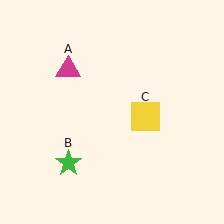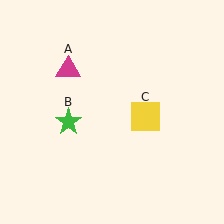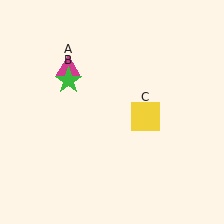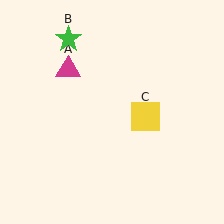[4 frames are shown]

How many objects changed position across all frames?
1 object changed position: green star (object B).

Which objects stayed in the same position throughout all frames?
Magenta triangle (object A) and yellow square (object C) remained stationary.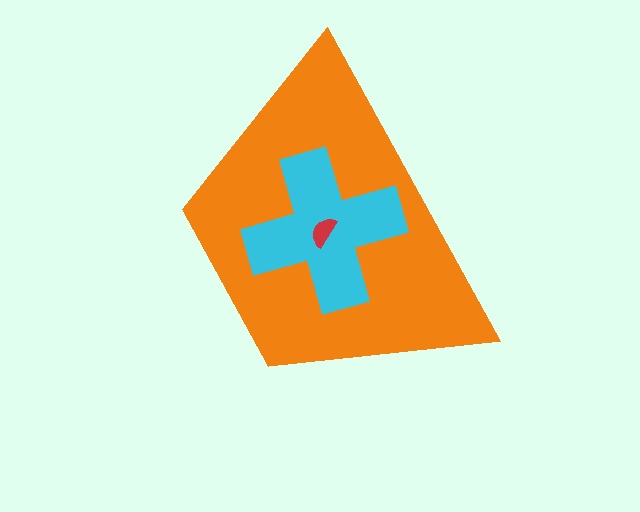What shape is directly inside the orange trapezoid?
The cyan cross.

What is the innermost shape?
The red semicircle.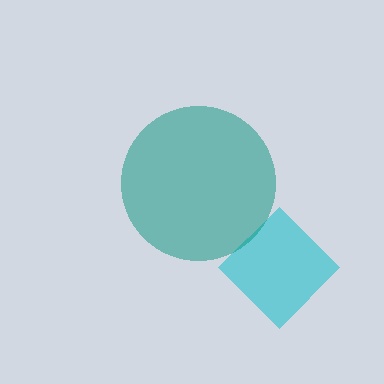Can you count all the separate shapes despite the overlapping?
Yes, there are 2 separate shapes.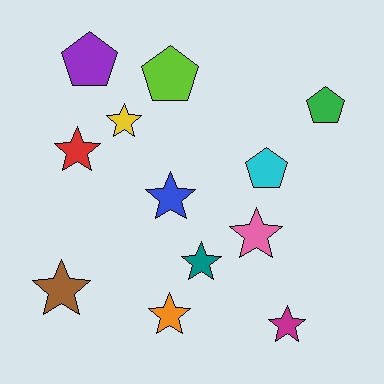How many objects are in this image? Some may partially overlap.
There are 12 objects.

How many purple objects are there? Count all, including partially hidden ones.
There is 1 purple object.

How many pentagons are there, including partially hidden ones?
There are 4 pentagons.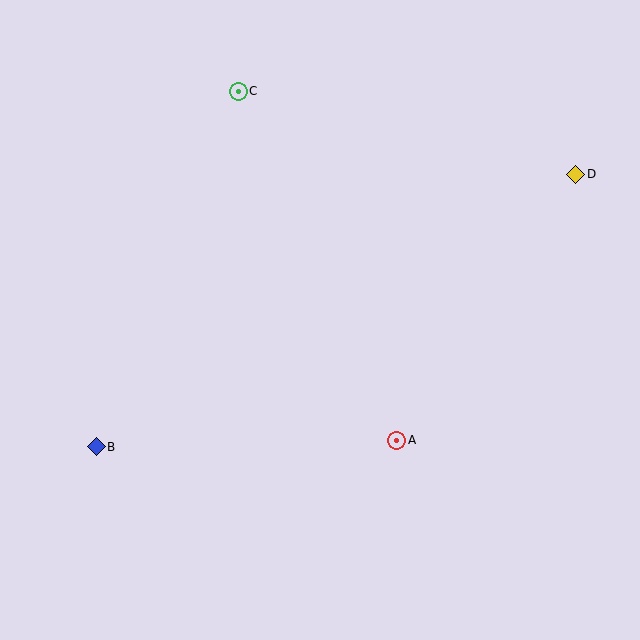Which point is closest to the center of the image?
Point A at (397, 440) is closest to the center.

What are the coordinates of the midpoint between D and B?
The midpoint between D and B is at (336, 311).